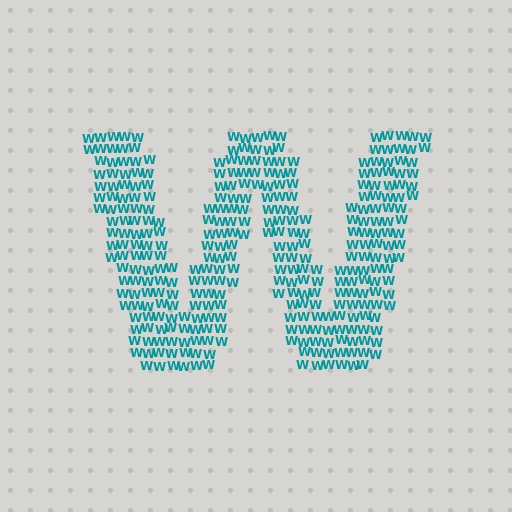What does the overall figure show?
The overall figure shows the letter W.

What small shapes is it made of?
It is made of small letter W's.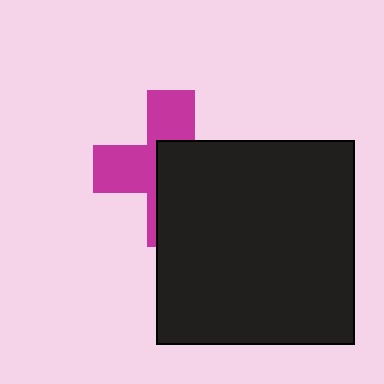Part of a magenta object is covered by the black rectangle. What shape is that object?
It is a cross.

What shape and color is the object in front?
The object in front is a black rectangle.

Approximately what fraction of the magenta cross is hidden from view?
Roughly 54% of the magenta cross is hidden behind the black rectangle.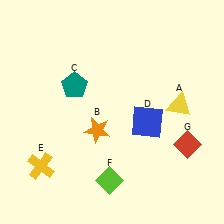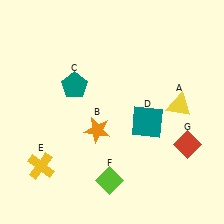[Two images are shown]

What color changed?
The square (D) changed from blue in Image 1 to teal in Image 2.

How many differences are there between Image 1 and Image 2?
There is 1 difference between the two images.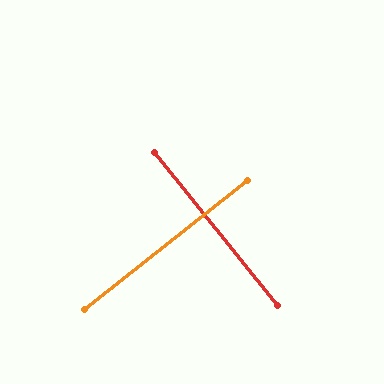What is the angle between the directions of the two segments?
Approximately 90 degrees.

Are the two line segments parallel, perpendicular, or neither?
Perpendicular — they meet at approximately 90°.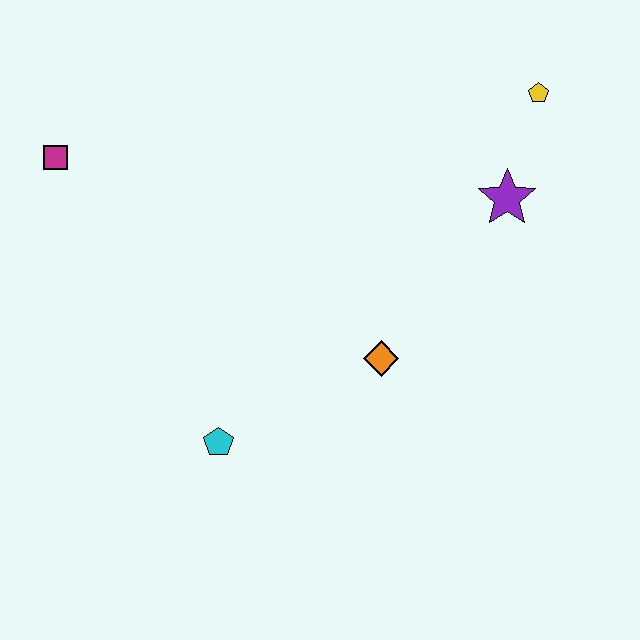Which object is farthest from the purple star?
The magenta square is farthest from the purple star.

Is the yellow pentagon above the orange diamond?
Yes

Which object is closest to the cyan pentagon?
The orange diamond is closest to the cyan pentagon.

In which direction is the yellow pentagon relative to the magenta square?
The yellow pentagon is to the right of the magenta square.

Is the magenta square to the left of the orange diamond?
Yes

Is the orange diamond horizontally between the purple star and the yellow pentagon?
No